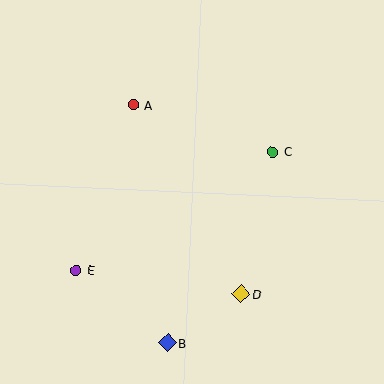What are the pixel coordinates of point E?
Point E is at (76, 270).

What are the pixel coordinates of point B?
Point B is at (168, 343).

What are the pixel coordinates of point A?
Point A is at (133, 105).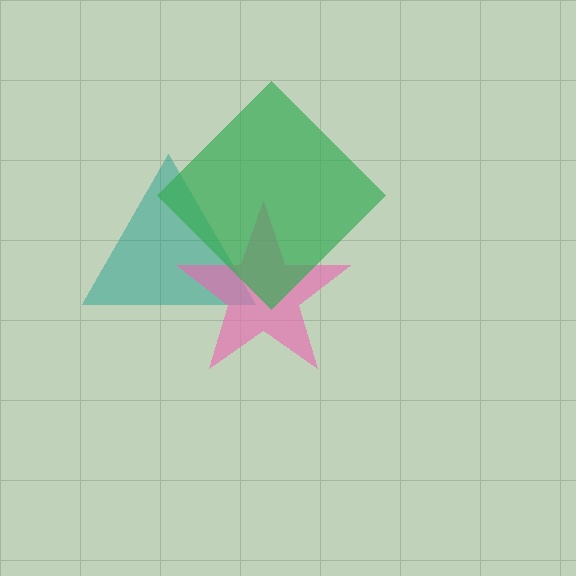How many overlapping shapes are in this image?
There are 3 overlapping shapes in the image.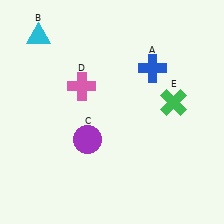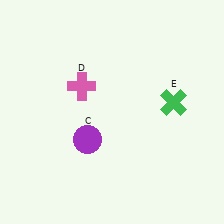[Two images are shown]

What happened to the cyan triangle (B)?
The cyan triangle (B) was removed in Image 2. It was in the top-left area of Image 1.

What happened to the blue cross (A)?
The blue cross (A) was removed in Image 2. It was in the top-right area of Image 1.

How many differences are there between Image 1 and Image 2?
There are 2 differences between the two images.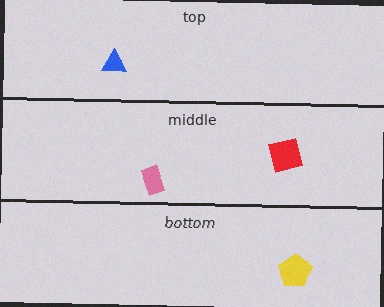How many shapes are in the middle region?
2.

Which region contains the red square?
The middle region.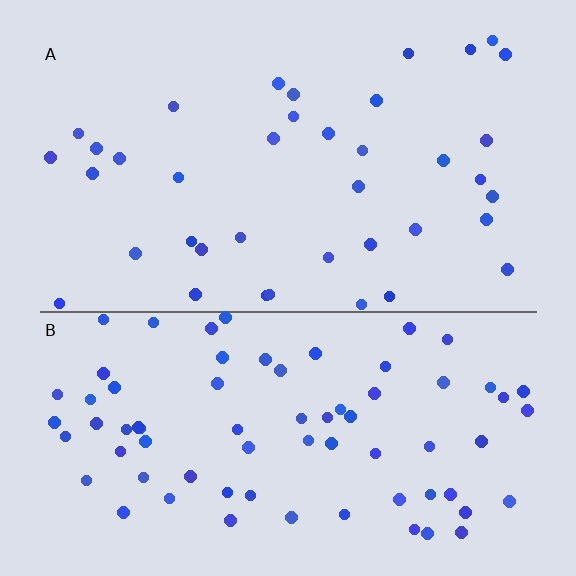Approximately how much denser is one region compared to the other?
Approximately 1.9× — region B over region A.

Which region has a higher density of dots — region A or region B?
B (the bottom).